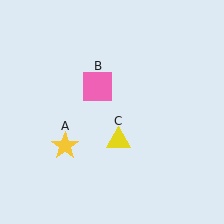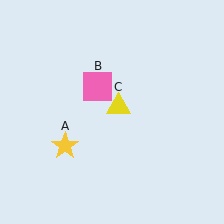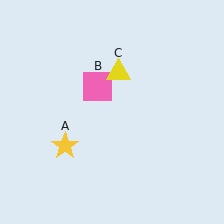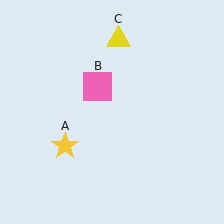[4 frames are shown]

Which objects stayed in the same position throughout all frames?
Yellow star (object A) and pink square (object B) remained stationary.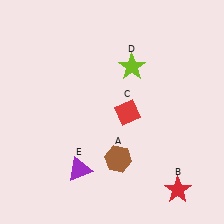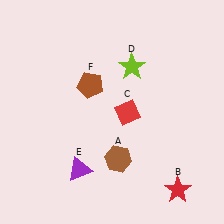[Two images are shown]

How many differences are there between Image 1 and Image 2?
There is 1 difference between the two images.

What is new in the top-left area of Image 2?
A brown pentagon (F) was added in the top-left area of Image 2.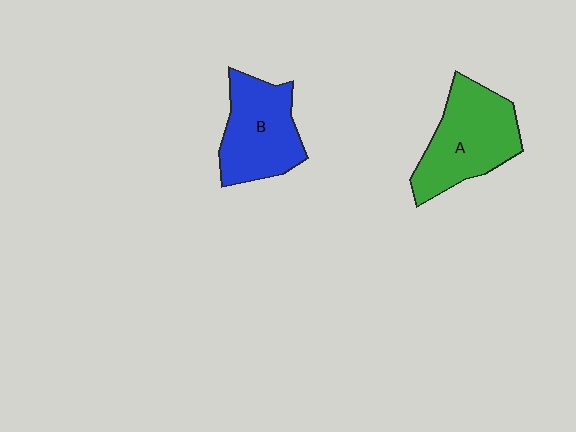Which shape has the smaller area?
Shape B (blue).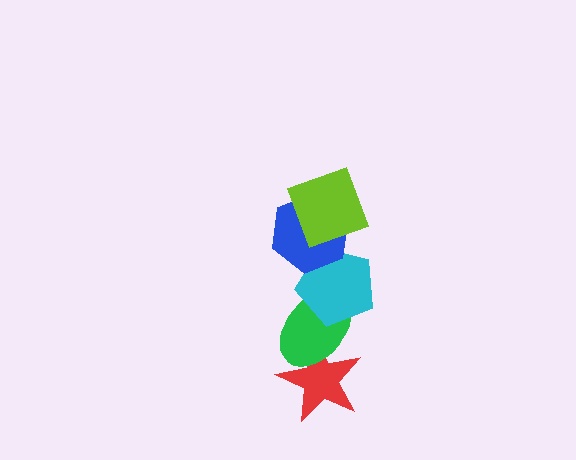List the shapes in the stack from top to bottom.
From top to bottom: the lime square, the blue hexagon, the cyan pentagon, the green ellipse, the red star.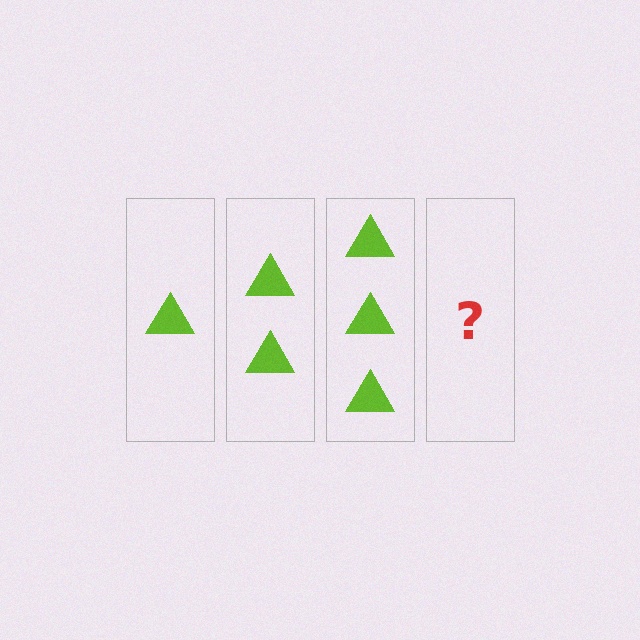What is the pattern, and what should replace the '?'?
The pattern is that each step adds one more triangle. The '?' should be 4 triangles.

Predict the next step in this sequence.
The next step is 4 triangles.